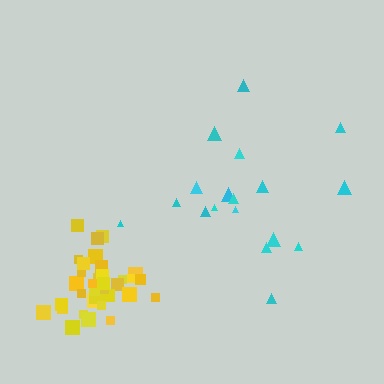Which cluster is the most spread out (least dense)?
Cyan.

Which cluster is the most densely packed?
Yellow.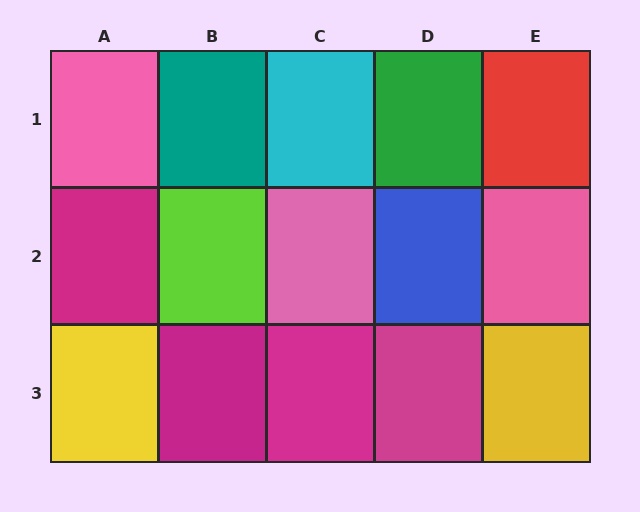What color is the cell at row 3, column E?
Yellow.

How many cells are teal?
1 cell is teal.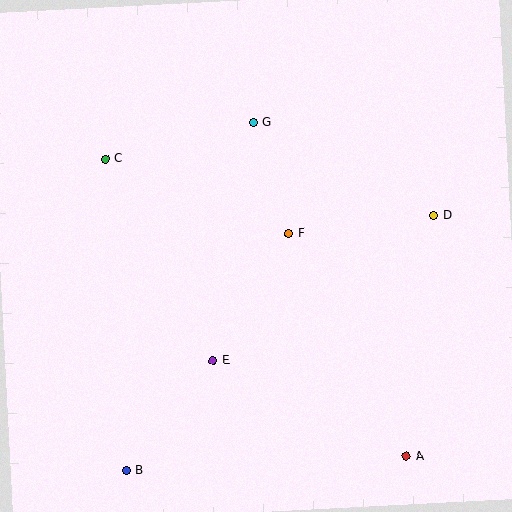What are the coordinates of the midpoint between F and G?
The midpoint between F and G is at (271, 178).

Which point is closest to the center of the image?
Point F at (289, 233) is closest to the center.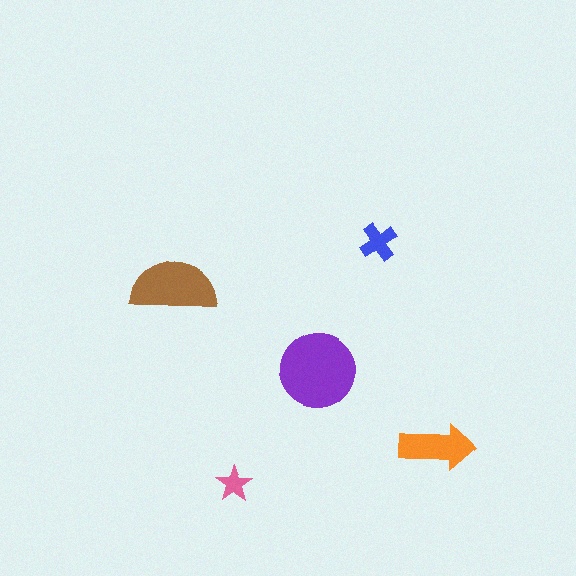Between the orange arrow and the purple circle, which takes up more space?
The purple circle.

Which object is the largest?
The purple circle.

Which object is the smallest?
The pink star.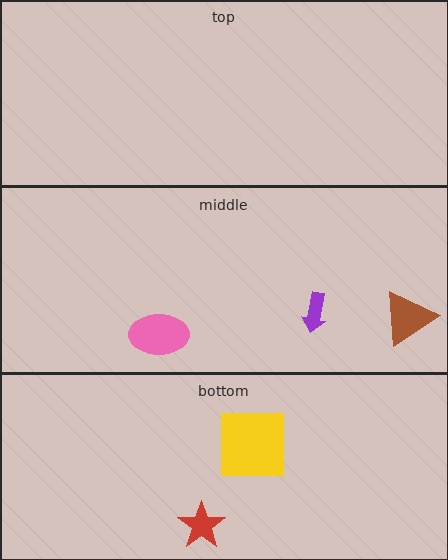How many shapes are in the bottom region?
2.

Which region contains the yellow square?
The bottom region.